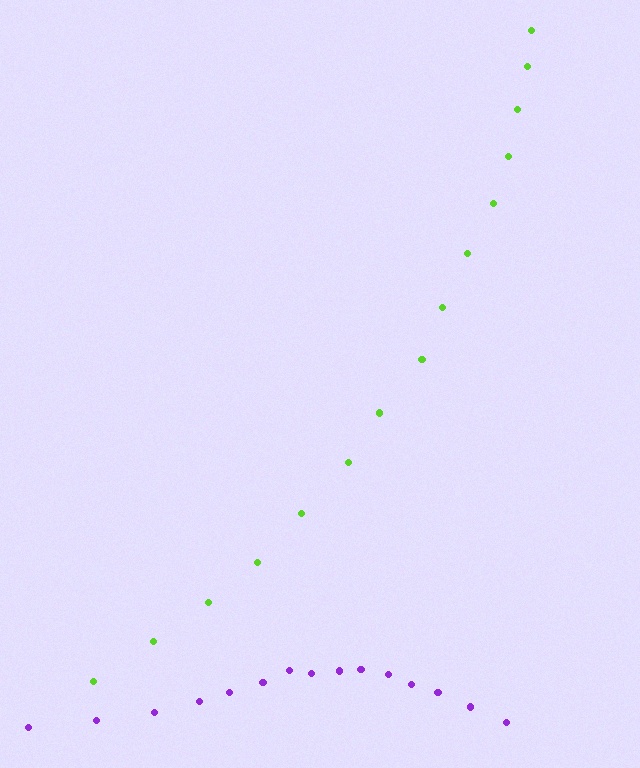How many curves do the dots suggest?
There are 2 distinct paths.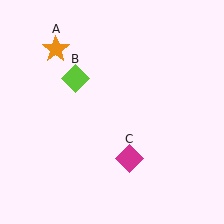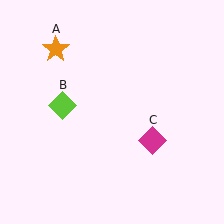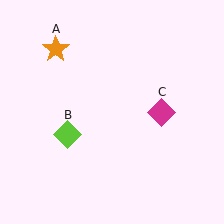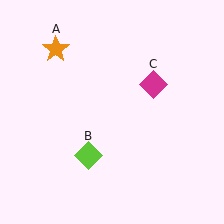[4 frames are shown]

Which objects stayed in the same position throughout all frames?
Orange star (object A) remained stationary.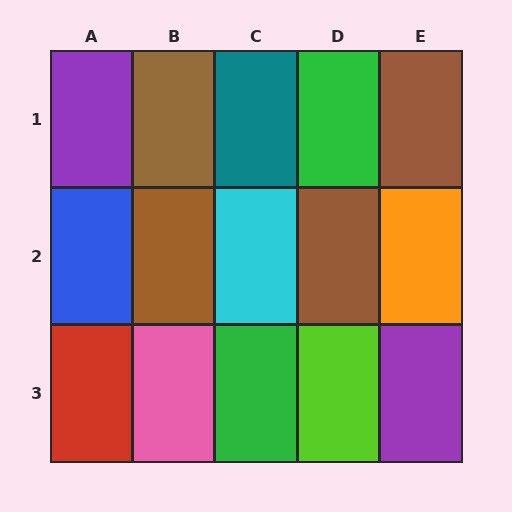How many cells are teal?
1 cell is teal.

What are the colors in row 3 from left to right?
Red, pink, green, lime, purple.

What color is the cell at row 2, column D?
Brown.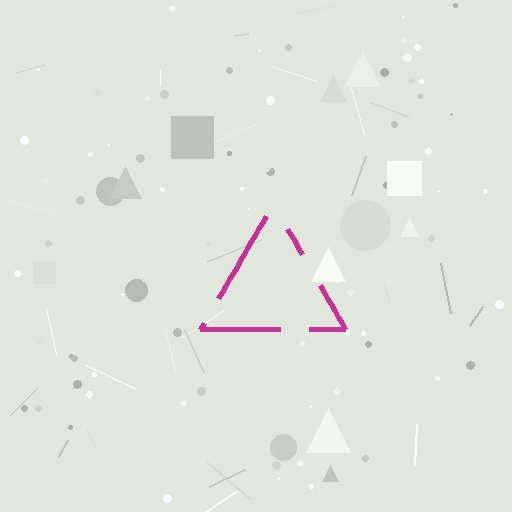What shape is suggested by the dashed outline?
The dashed outline suggests a triangle.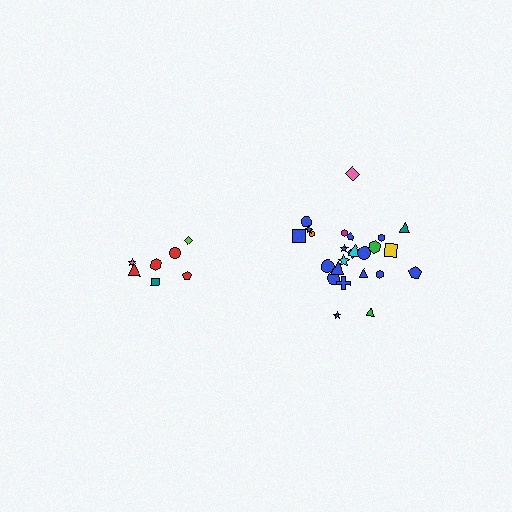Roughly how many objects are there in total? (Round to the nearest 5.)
Roughly 30 objects in total.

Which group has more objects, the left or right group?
The right group.